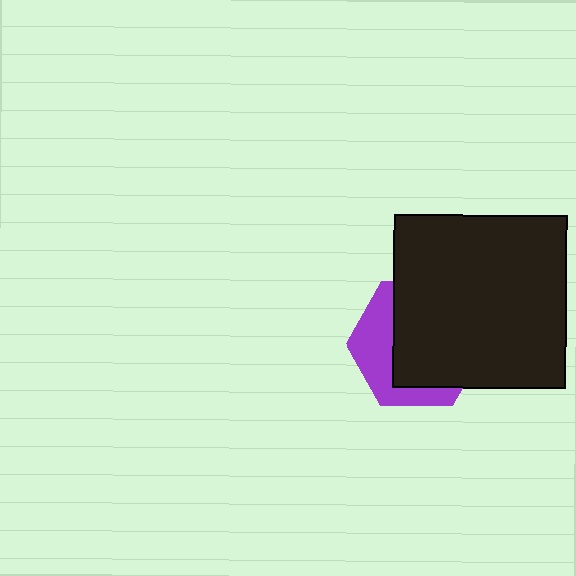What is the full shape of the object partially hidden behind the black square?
The partially hidden object is a purple hexagon.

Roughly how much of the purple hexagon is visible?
A small part of it is visible (roughly 36%).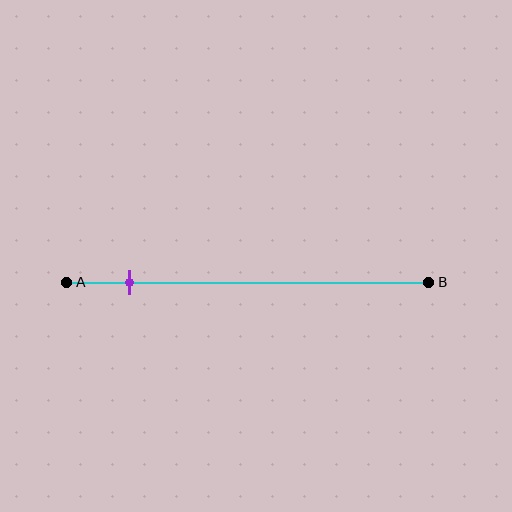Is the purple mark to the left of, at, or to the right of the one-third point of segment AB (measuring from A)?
The purple mark is to the left of the one-third point of segment AB.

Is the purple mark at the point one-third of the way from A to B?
No, the mark is at about 15% from A, not at the 33% one-third point.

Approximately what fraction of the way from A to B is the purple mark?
The purple mark is approximately 15% of the way from A to B.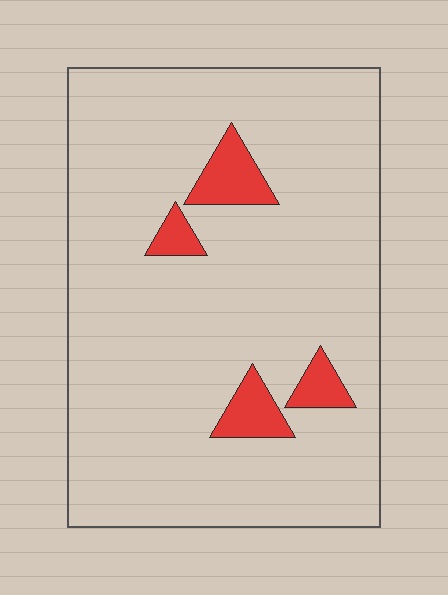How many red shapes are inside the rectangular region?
4.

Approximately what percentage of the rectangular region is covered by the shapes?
Approximately 10%.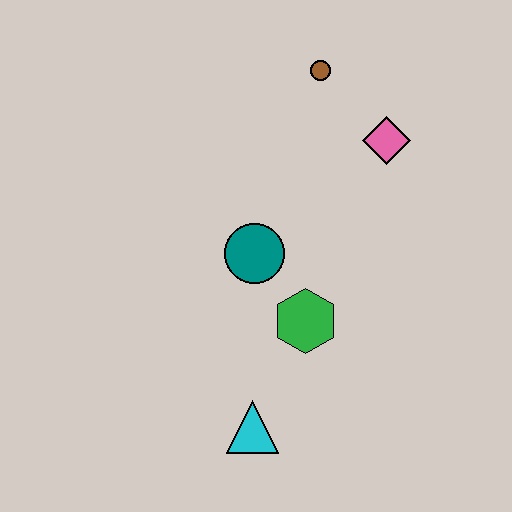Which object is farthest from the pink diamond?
The cyan triangle is farthest from the pink diamond.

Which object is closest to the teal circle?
The green hexagon is closest to the teal circle.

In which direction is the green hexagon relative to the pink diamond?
The green hexagon is below the pink diamond.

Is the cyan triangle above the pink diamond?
No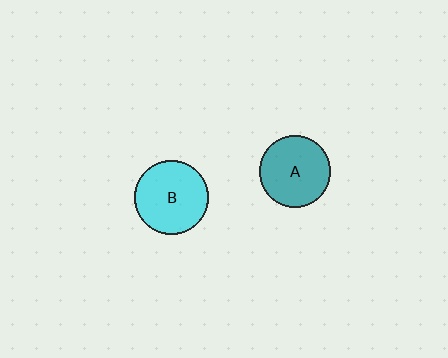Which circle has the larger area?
Circle B (cyan).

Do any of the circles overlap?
No, none of the circles overlap.